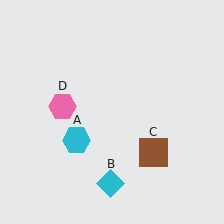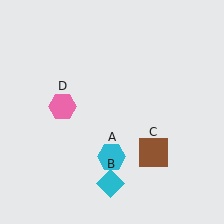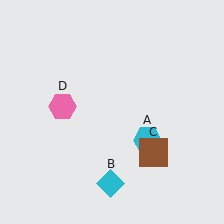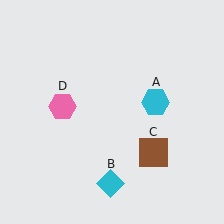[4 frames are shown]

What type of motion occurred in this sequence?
The cyan hexagon (object A) rotated counterclockwise around the center of the scene.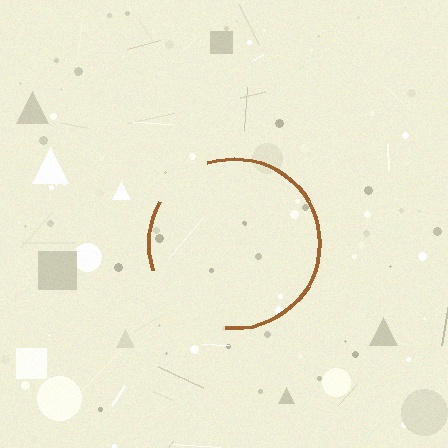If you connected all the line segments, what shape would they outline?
They would outline a circle.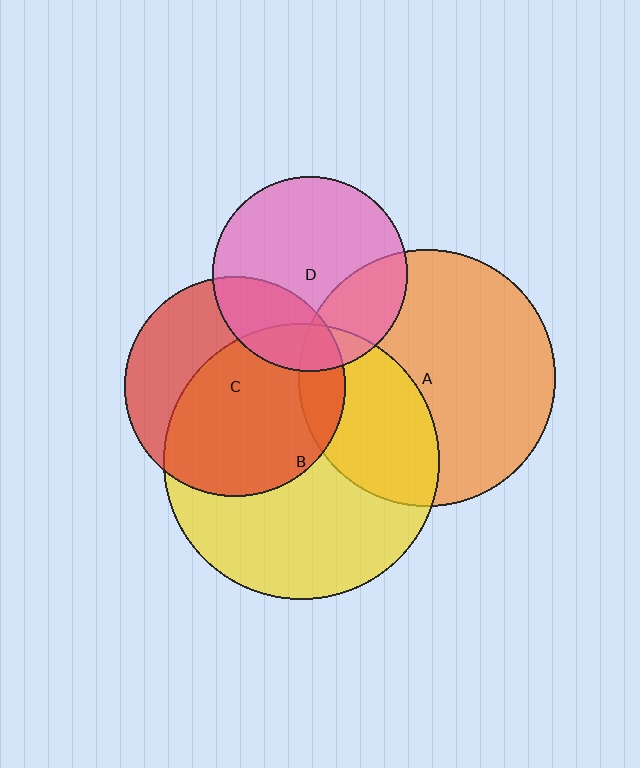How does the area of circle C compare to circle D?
Approximately 1.3 times.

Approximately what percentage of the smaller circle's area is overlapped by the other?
Approximately 35%.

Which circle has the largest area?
Circle B (yellow).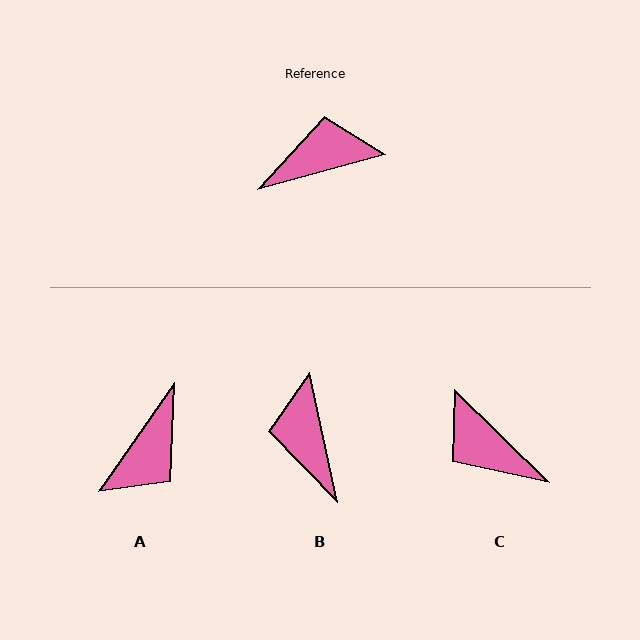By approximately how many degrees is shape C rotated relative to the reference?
Approximately 120 degrees counter-clockwise.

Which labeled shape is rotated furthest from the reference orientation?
A, about 140 degrees away.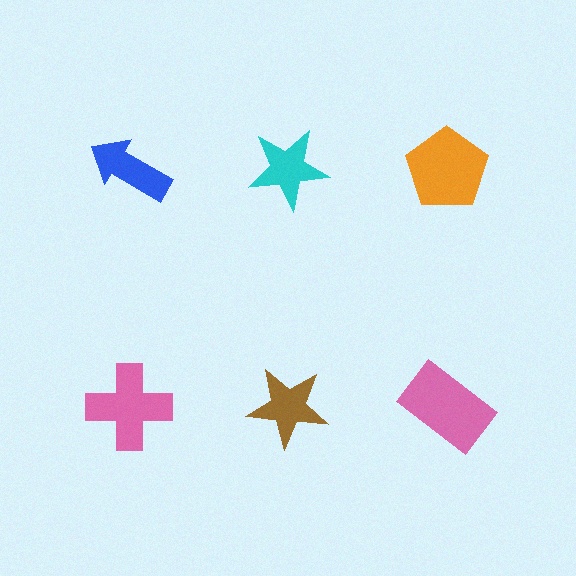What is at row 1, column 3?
An orange pentagon.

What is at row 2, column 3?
A pink rectangle.